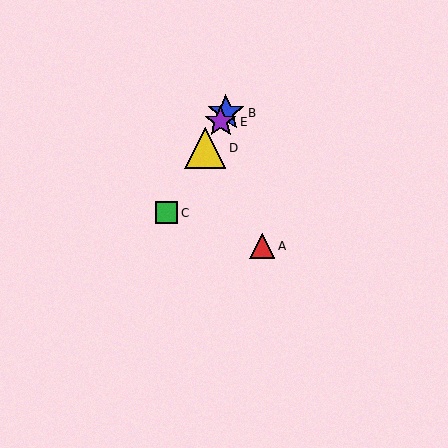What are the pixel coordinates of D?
Object D is at (205, 148).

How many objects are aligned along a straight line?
4 objects (B, C, D, E) are aligned along a straight line.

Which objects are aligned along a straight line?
Objects B, C, D, E are aligned along a straight line.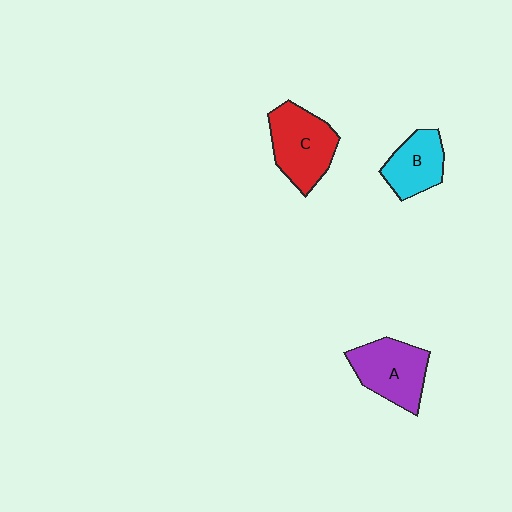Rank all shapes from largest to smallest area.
From largest to smallest: C (red), A (purple), B (cyan).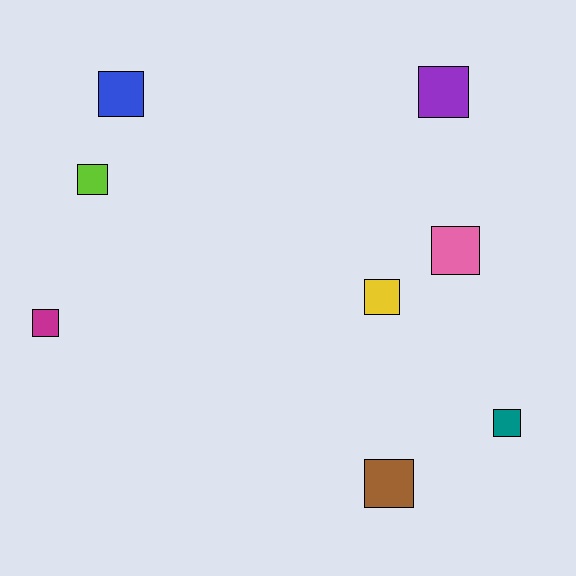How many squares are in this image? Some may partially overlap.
There are 8 squares.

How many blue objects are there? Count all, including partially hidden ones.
There is 1 blue object.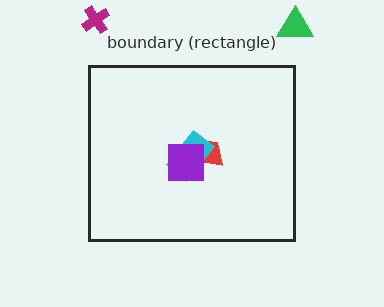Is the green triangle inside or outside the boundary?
Outside.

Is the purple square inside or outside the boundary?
Inside.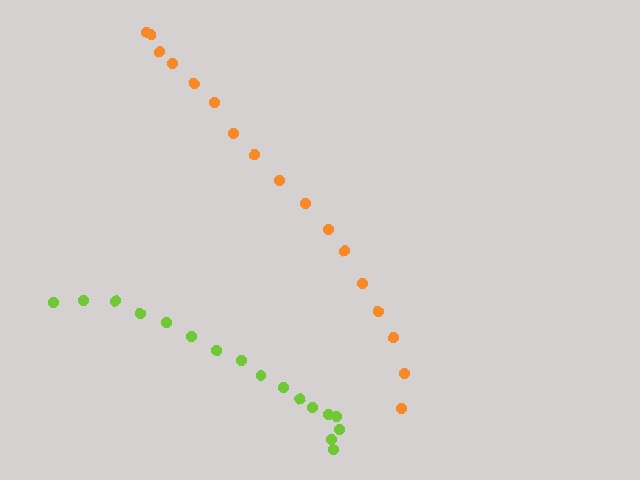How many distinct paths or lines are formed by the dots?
There are 2 distinct paths.